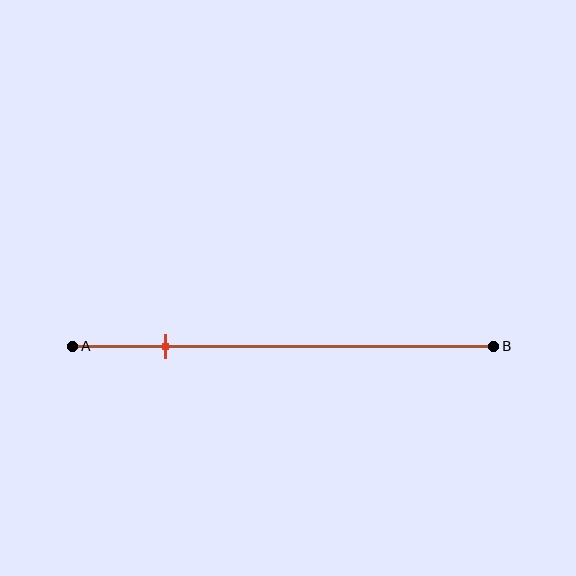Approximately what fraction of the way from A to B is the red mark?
The red mark is approximately 20% of the way from A to B.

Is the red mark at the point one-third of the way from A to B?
No, the mark is at about 20% from A, not at the 33% one-third point.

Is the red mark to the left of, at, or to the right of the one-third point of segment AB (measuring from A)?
The red mark is to the left of the one-third point of segment AB.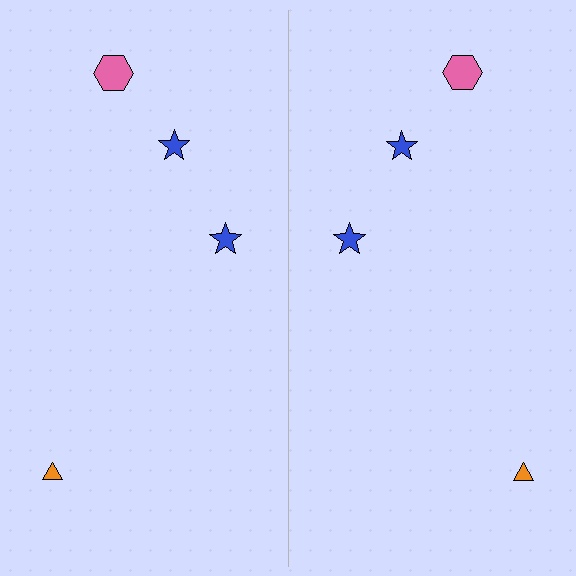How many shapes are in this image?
There are 8 shapes in this image.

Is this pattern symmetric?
Yes, this pattern has bilateral (reflection) symmetry.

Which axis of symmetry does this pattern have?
The pattern has a vertical axis of symmetry running through the center of the image.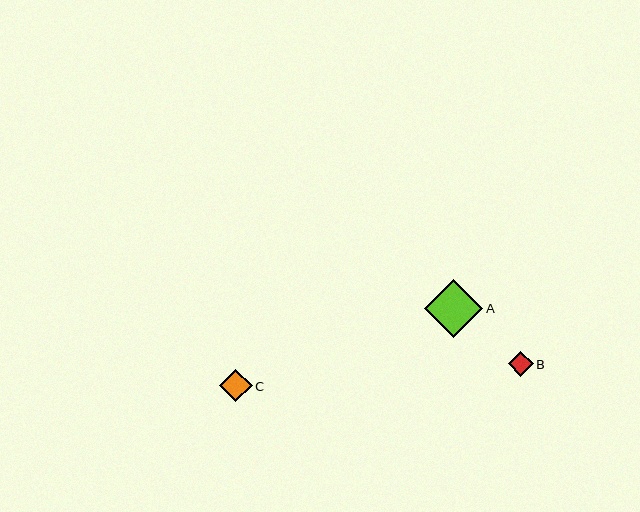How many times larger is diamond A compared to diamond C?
Diamond A is approximately 1.8 times the size of diamond C.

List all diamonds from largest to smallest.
From largest to smallest: A, C, B.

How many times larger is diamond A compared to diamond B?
Diamond A is approximately 2.4 times the size of diamond B.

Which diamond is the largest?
Diamond A is the largest with a size of approximately 59 pixels.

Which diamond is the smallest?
Diamond B is the smallest with a size of approximately 24 pixels.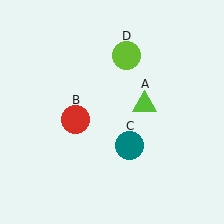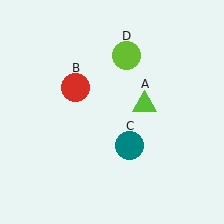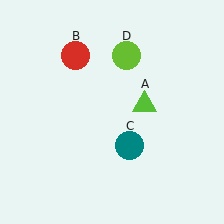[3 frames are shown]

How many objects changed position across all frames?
1 object changed position: red circle (object B).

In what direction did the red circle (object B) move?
The red circle (object B) moved up.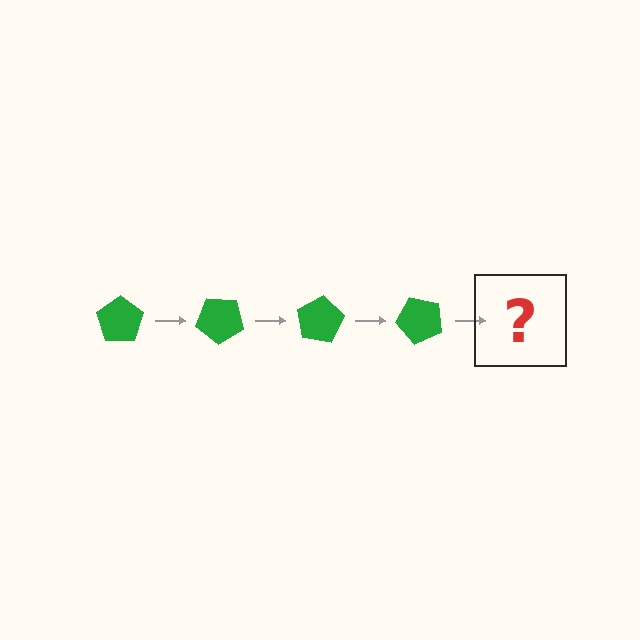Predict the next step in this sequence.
The next step is a green pentagon rotated 160 degrees.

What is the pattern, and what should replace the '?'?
The pattern is that the pentagon rotates 40 degrees each step. The '?' should be a green pentagon rotated 160 degrees.